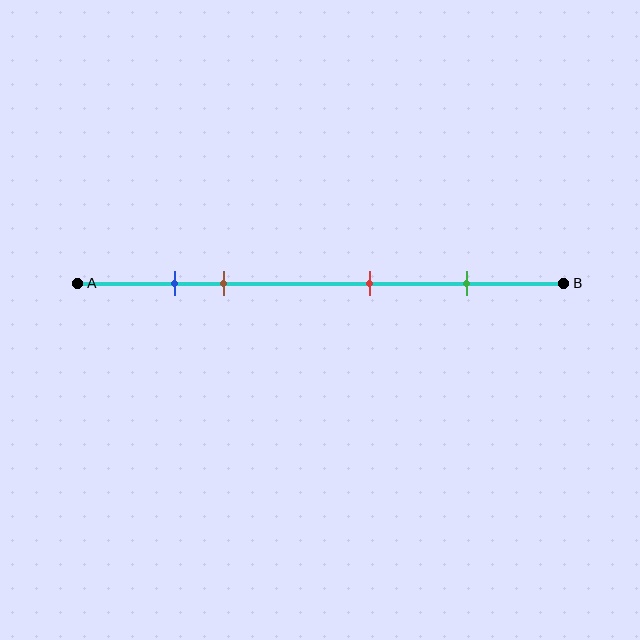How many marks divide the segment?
There are 4 marks dividing the segment.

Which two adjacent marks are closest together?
The blue and brown marks are the closest adjacent pair.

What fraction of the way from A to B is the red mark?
The red mark is approximately 60% (0.6) of the way from A to B.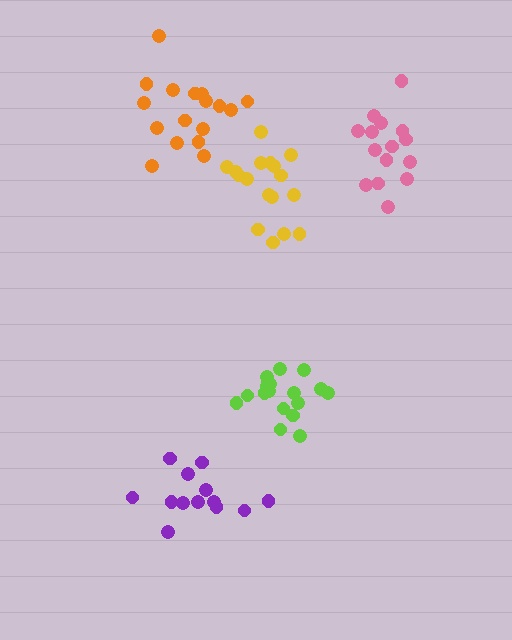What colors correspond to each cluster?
The clusters are colored: lime, purple, pink, yellow, orange.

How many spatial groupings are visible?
There are 5 spatial groupings.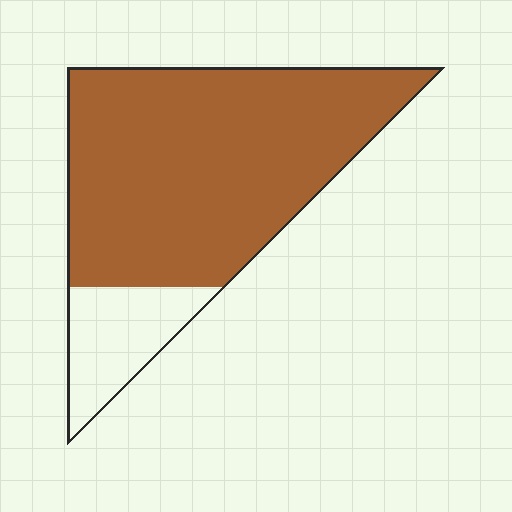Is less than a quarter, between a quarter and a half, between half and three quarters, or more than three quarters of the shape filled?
More than three quarters.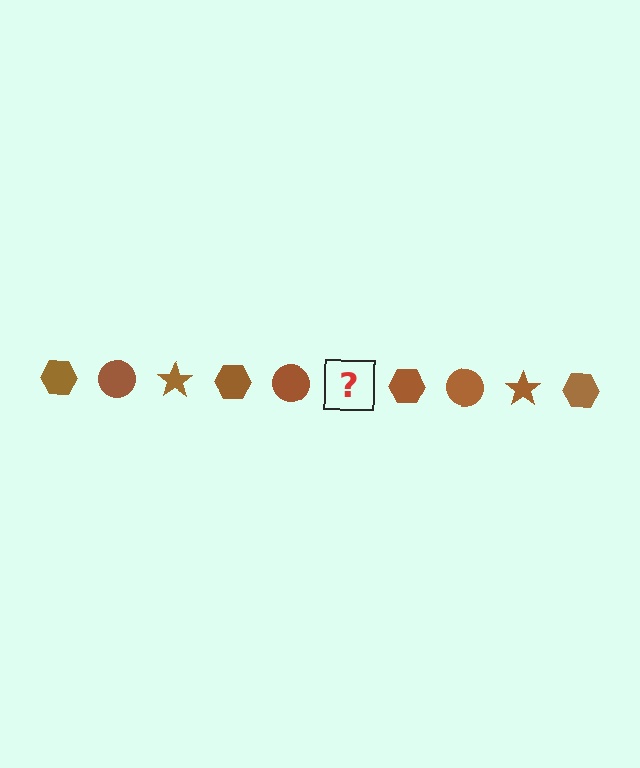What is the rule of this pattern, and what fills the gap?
The rule is that the pattern cycles through hexagon, circle, star shapes in brown. The gap should be filled with a brown star.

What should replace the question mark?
The question mark should be replaced with a brown star.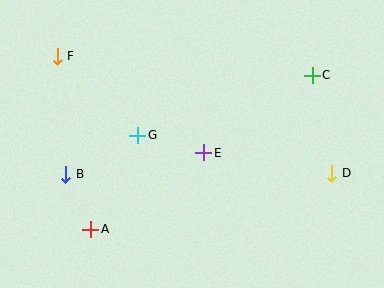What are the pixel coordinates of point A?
Point A is at (91, 229).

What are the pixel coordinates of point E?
Point E is at (204, 153).